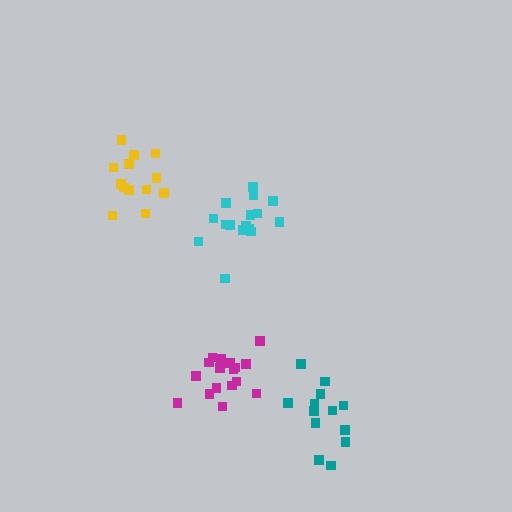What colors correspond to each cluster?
The clusters are colored: magenta, yellow, teal, cyan.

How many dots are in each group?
Group 1: 17 dots, Group 2: 14 dots, Group 3: 13 dots, Group 4: 18 dots (62 total).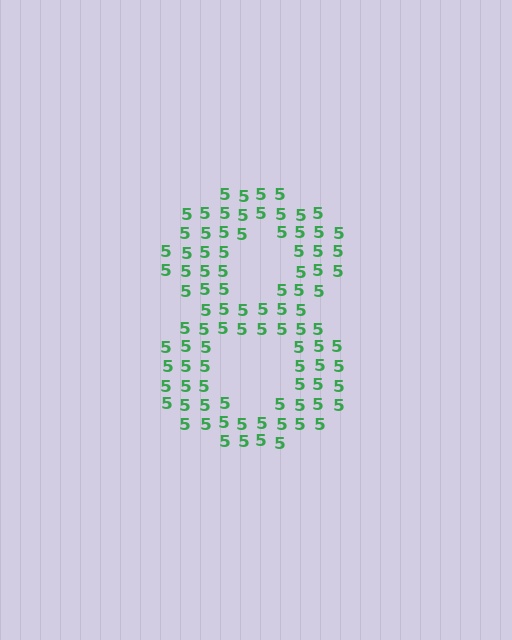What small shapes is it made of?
It is made of small digit 5's.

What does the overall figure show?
The overall figure shows the digit 8.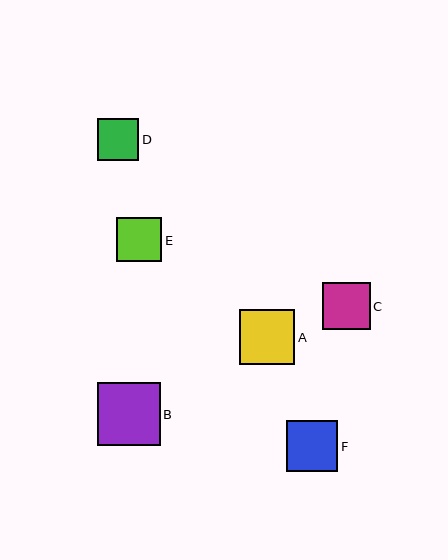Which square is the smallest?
Square D is the smallest with a size of approximately 42 pixels.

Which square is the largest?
Square B is the largest with a size of approximately 63 pixels.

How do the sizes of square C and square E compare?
Square C and square E are approximately the same size.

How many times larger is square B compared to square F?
Square B is approximately 1.2 times the size of square F.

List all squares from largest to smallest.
From largest to smallest: B, A, F, C, E, D.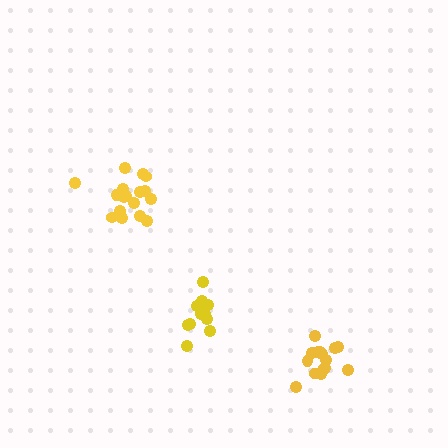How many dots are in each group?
Group 1: 12 dots, Group 2: 17 dots, Group 3: 15 dots (44 total).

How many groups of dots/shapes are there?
There are 3 groups.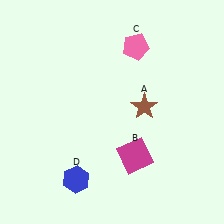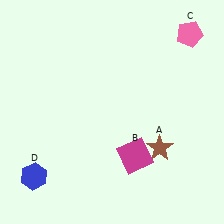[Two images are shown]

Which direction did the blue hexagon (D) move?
The blue hexagon (D) moved left.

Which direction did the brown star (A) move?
The brown star (A) moved down.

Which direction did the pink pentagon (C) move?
The pink pentagon (C) moved right.